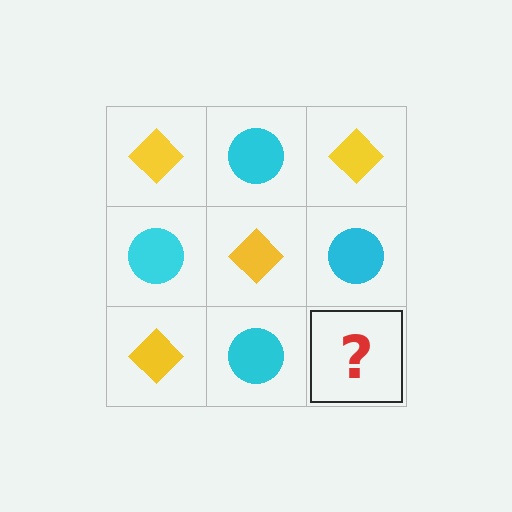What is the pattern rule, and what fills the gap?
The rule is that it alternates yellow diamond and cyan circle in a checkerboard pattern. The gap should be filled with a yellow diamond.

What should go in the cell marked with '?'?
The missing cell should contain a yellow diamond.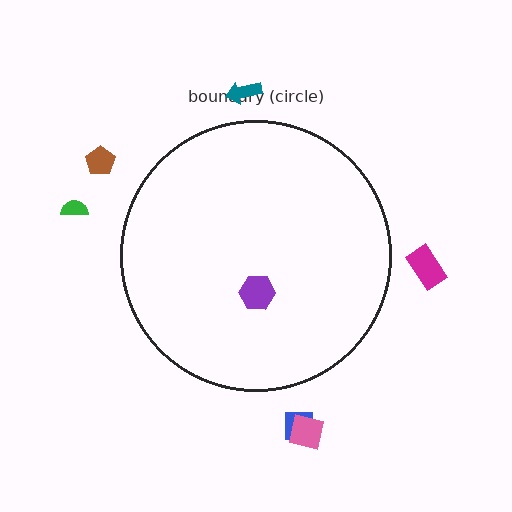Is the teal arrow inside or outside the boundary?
Outside.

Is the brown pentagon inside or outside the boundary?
Outside.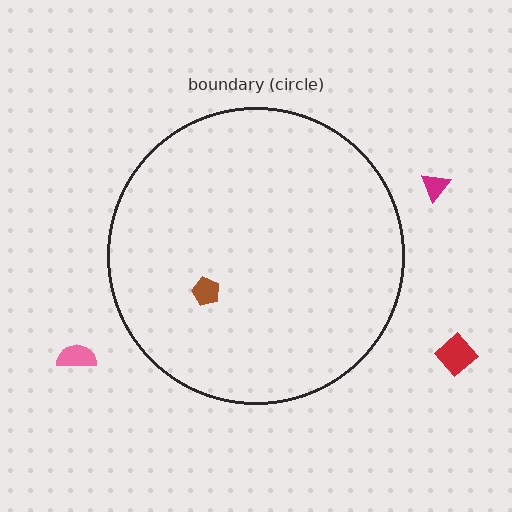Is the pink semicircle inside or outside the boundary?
Outside.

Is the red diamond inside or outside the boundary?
Outside.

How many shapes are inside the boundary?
1 inside, 3 outside.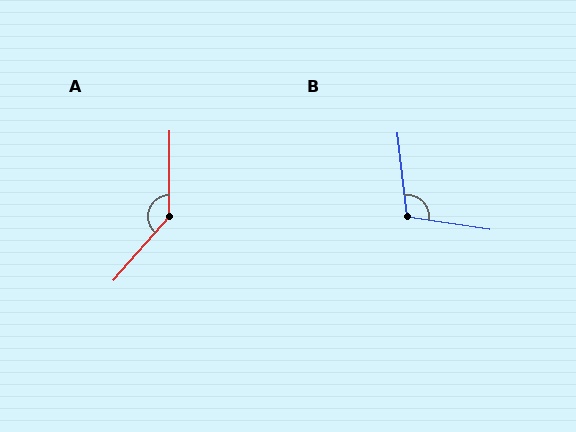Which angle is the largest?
A, at approximately 139 degrees.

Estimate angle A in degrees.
Approximately 139 degrees.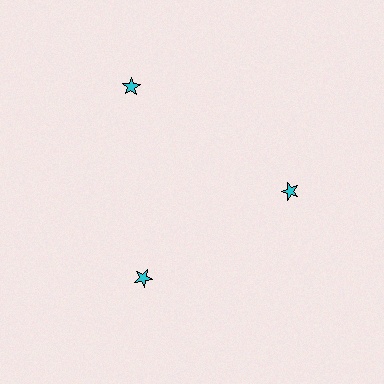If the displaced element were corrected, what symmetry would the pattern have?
It would have 3-fold rotational symmetry — the pattern would map onto itself every 120 degrees.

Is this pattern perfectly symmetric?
No. The 3 cyan stars are arranged in a ring, but one element near the 11 o'clock position is pushed outward from the center, breaking the 3-fold rotational symmetry.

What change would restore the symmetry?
The symmetry would be restored by moving it inward, back onto the ring so that all 3 stars sit at equal angles and equal distance from the center.